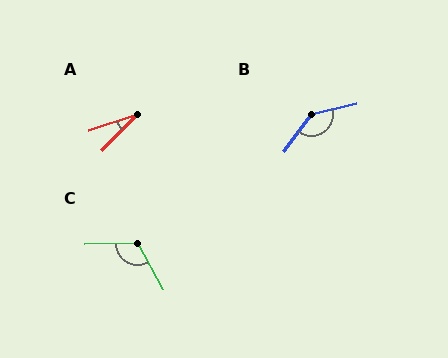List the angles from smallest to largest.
A (27°), C (117°), B (141°).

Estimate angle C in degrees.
Approximately 117 degrees.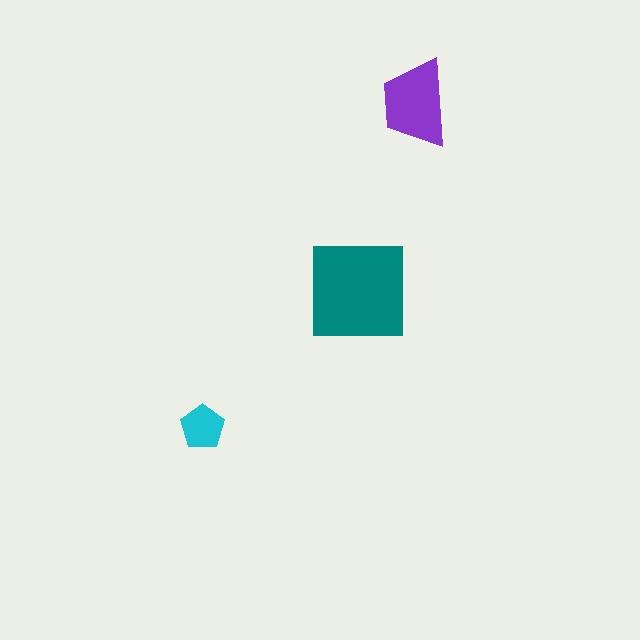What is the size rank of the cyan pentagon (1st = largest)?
3rd.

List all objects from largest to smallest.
The teal square, the purple trapezoid, the cyan pentagon.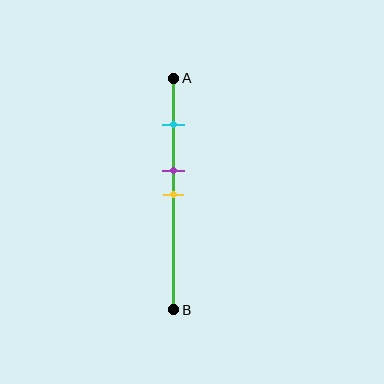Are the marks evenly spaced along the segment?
No, the marks are not evenly spaced.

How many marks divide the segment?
There are 3 marks dividing the segment.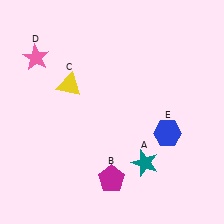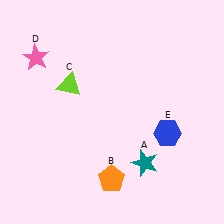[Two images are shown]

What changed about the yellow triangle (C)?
In Image 1, C is yellow. In Image 2, it changed to lime.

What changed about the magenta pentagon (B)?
In Image 1, B is magenta. In Image 2, it changed to orange.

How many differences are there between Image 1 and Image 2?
There are 2 differences between the two images.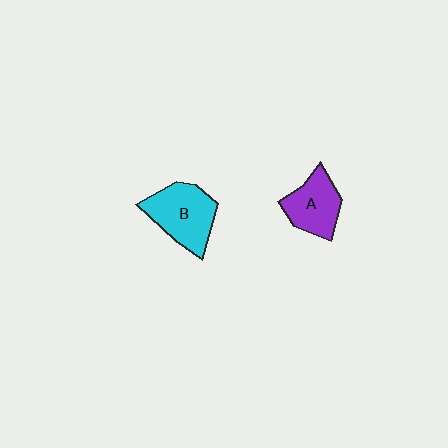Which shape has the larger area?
Shape B (cyan).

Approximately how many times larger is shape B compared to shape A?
Approximately 1.3 times.